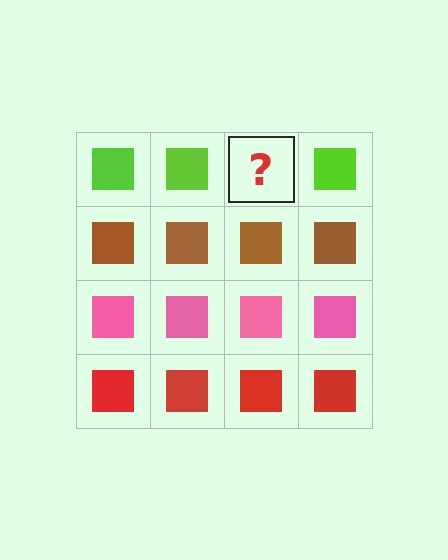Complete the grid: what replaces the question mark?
The question mark should be replaced with a lime square.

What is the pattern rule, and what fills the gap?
The rule is that each row has a consistent color. The gap should be filled with a lime square.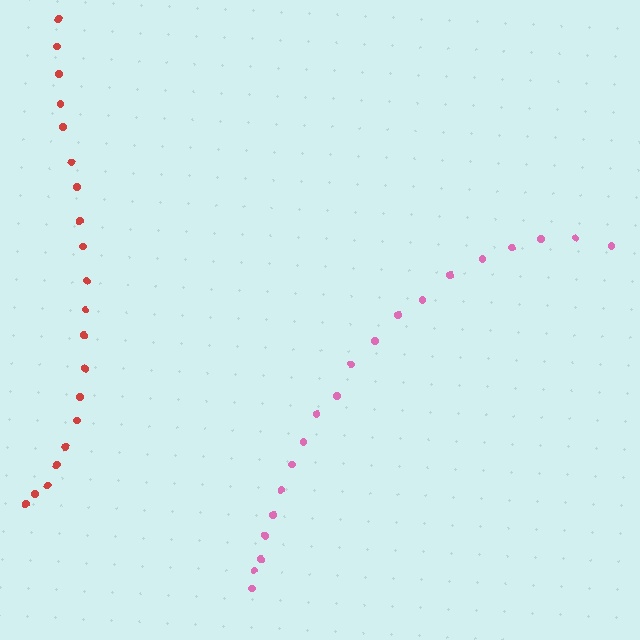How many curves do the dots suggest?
There are 2 distinct paths.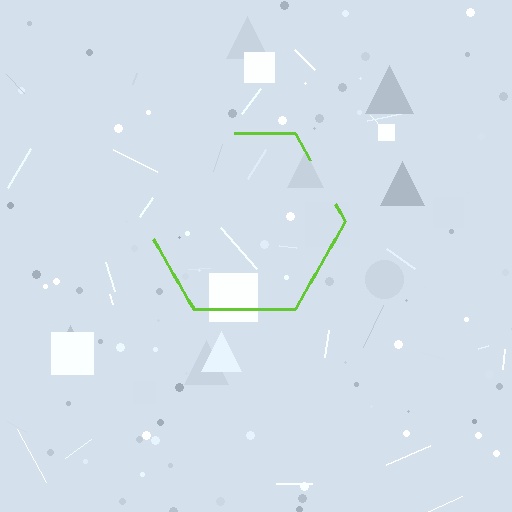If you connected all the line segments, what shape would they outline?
They would outline a hexagon.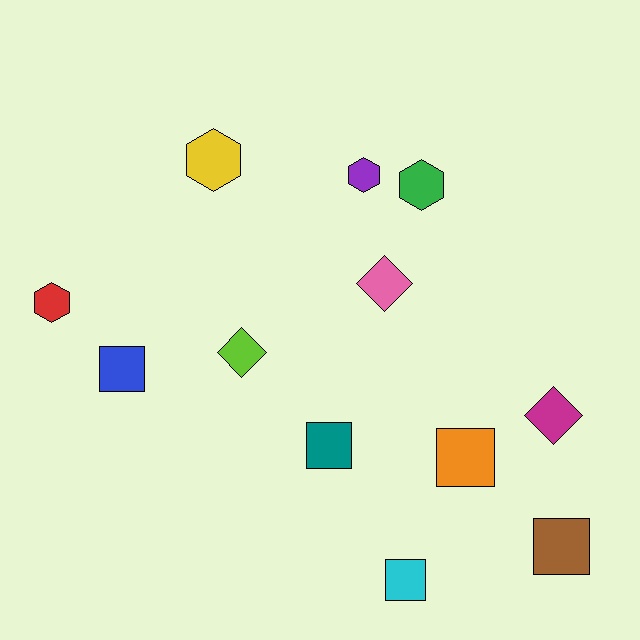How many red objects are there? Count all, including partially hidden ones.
There is 1 red object.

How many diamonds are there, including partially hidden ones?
There are 3 diamonds.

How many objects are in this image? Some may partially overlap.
There are 12 objects.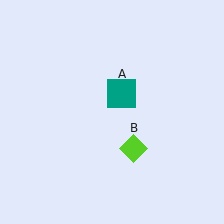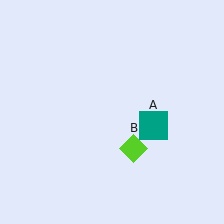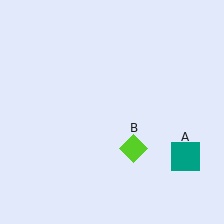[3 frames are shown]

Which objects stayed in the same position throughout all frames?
Lime diamond (object B) remained stationary.